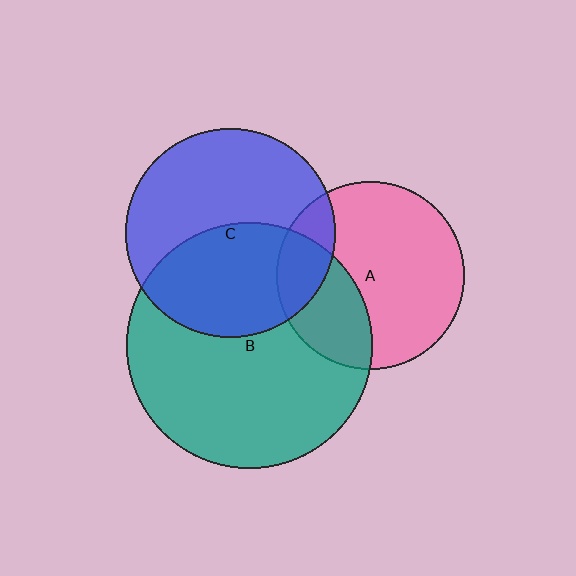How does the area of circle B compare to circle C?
Approximately 1.4 times.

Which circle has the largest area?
Circle B (teal).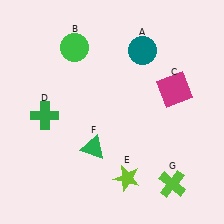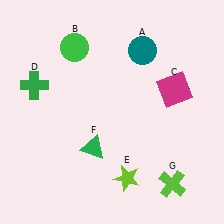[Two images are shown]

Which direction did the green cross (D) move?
The green cross (D) moved up.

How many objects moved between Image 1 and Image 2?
1 object moved between the two images.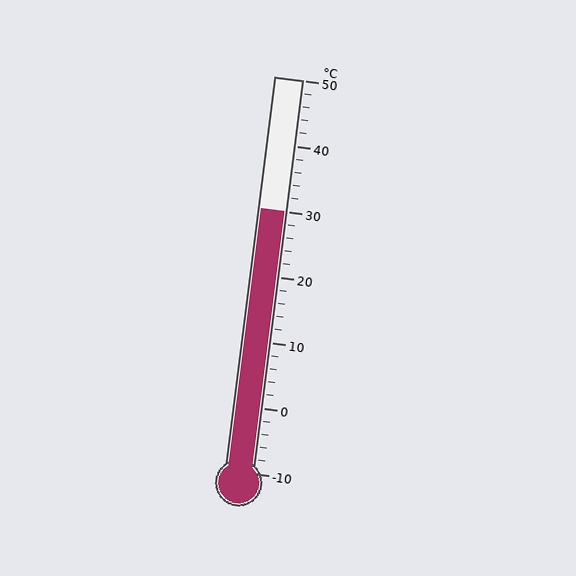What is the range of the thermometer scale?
The thermometer scale ranges from -10°C to 50°C.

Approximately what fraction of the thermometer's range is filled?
The thermometer is filled to approximately 65% of its range.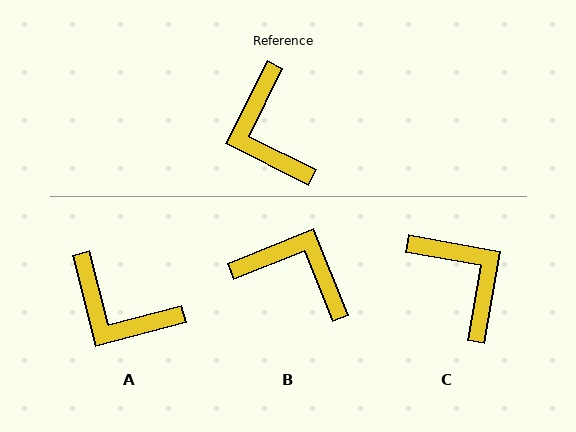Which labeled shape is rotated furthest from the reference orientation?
C, about 163 degrees away.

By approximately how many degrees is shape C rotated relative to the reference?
Approximately 163 degrees clockwise.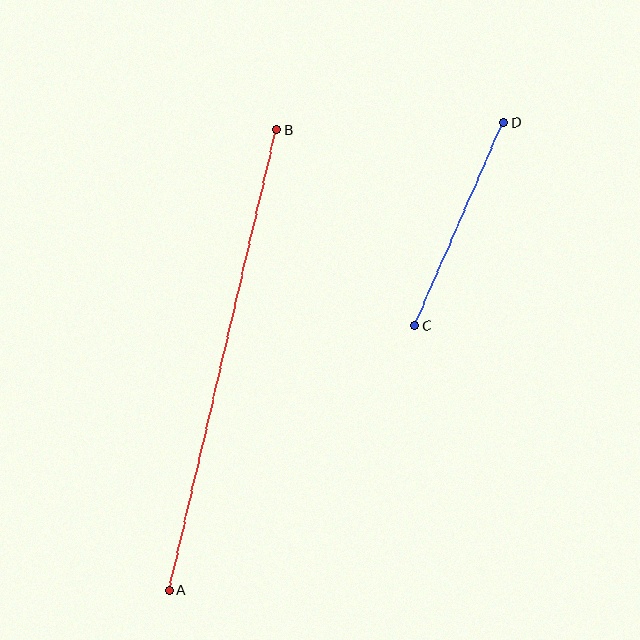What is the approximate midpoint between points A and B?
The midpoint is at approximately (223, 360) pixels.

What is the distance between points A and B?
The distance is approximately 472 pixels.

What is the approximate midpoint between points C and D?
The midpoint is at approximately (459, 224) pixels.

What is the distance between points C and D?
The distance is approximately 222 pixels.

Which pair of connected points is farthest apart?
Points A and B are farthest apart.